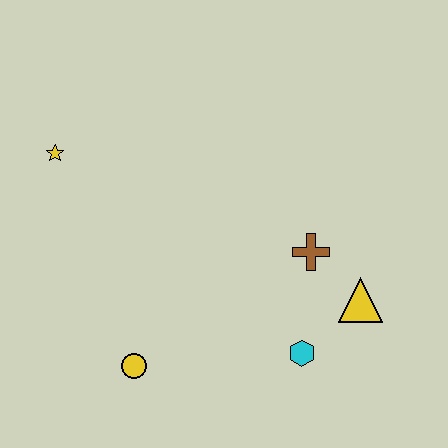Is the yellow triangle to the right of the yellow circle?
Yes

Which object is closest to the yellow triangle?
The brown cross is closest to the yellow triangle.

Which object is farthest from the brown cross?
The yellow star is farthest from the brown cross.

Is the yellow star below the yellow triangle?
No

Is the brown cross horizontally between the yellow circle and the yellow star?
No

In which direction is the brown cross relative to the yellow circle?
The brown cross is to the right of the yellow circle.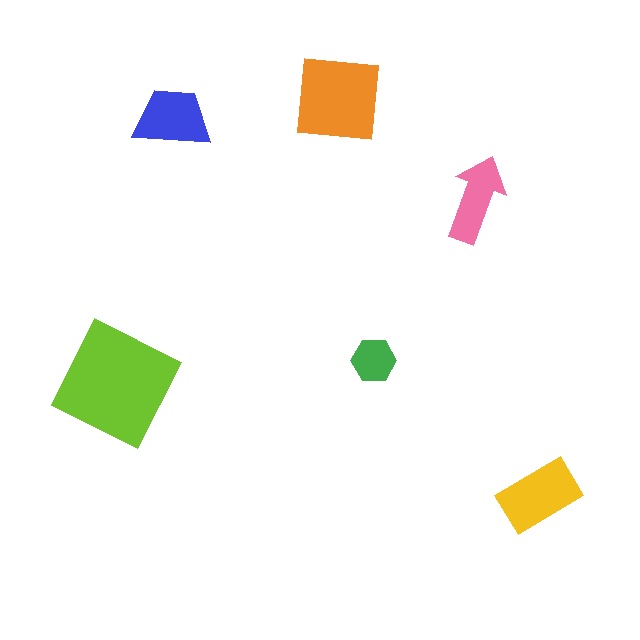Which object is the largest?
The lime square.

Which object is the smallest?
The green hexagon.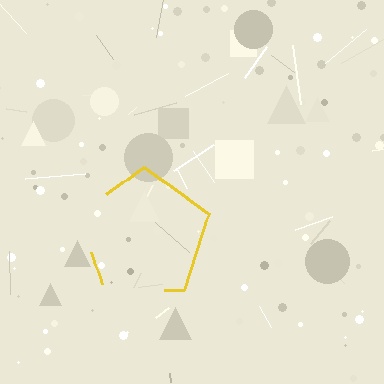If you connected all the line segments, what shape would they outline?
They would outline a pentagon.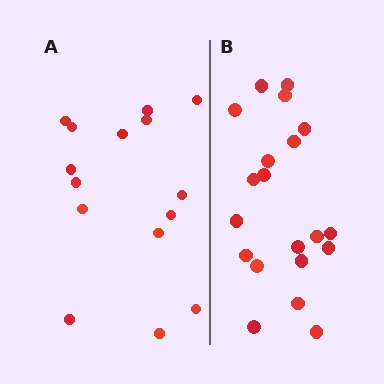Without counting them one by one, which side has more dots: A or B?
Region B (the right region) has more dots.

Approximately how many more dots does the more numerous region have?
Region B has about 5 more dots than region A.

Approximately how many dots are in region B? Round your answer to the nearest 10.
About 20 dots.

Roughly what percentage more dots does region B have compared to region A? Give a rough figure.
About 35% more.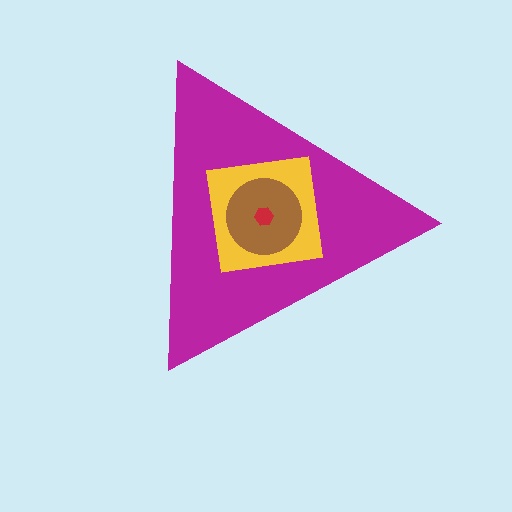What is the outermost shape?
The magenta triangle.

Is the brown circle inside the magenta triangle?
Yes.